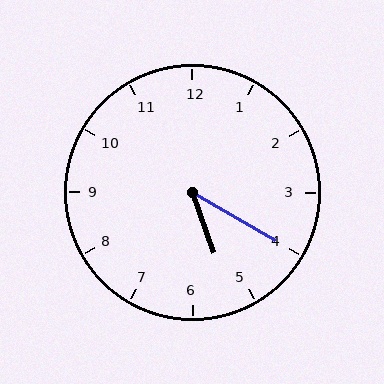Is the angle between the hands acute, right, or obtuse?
It is acute.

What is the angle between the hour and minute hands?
Approximately 40 degrees.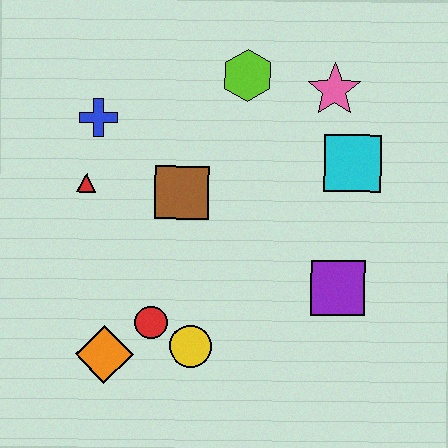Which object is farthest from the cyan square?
The orange diamond is farthest from the cyan square.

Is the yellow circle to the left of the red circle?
No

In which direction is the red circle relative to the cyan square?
The red circle is to the left of the cyan square.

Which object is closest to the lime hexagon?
The pink star is closest to the lime hexagon.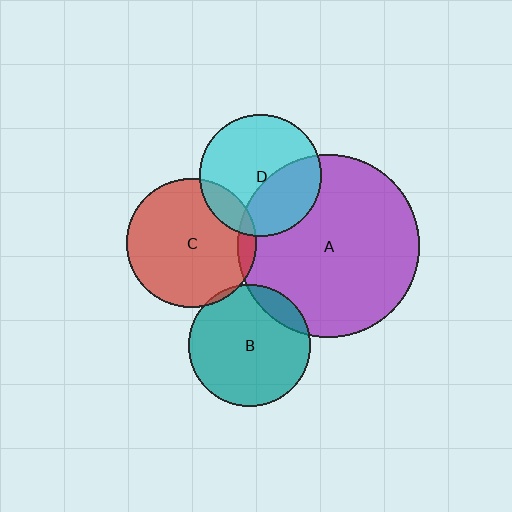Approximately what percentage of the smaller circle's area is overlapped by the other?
Approximately 35%.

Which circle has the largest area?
Circle A (purple).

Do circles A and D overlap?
Yes.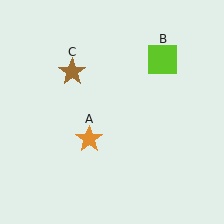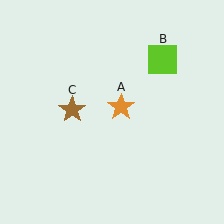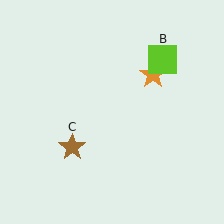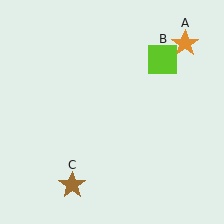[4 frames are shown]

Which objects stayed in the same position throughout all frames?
Lime square (object B) remained stationary.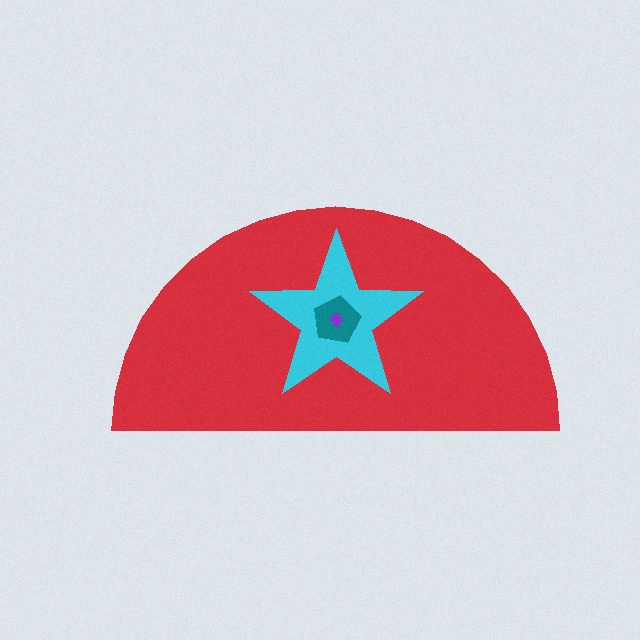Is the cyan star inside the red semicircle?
Yes.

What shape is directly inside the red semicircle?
The cyan star.